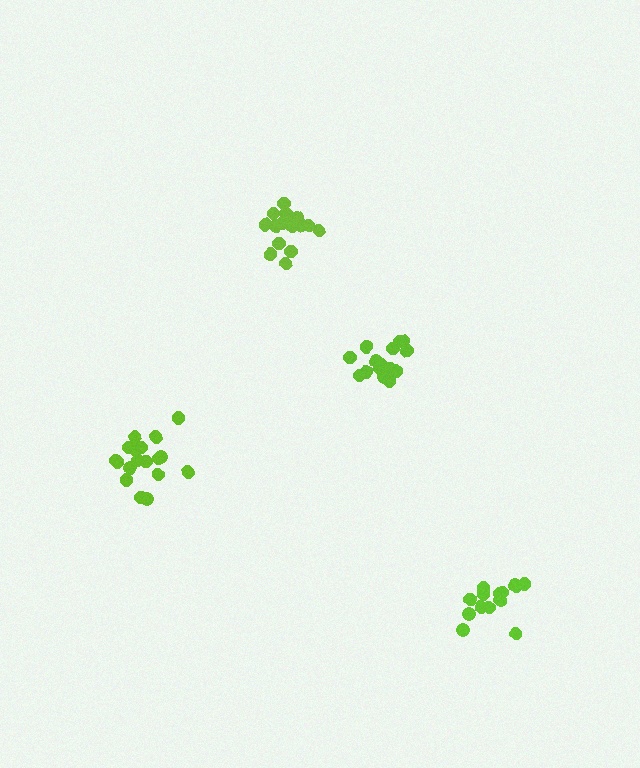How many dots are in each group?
Group 1: 16 dots, Group 2: 15 dots, Group 3: 17 dots, Group 4: 18 dots (66 total).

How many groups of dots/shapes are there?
There are 4 groups.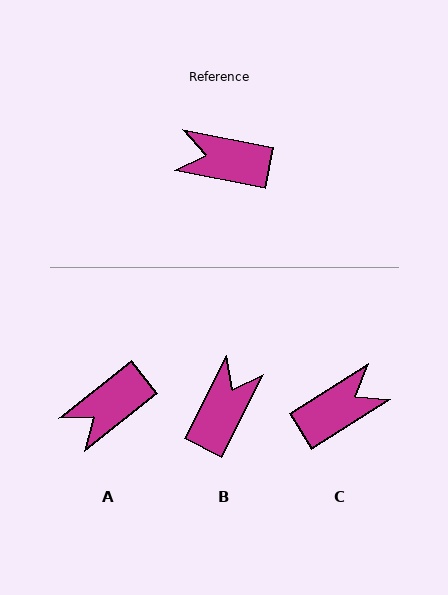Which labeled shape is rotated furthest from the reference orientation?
C, about 137 degrees away.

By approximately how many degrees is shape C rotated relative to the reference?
Approximately 137 degrees clockwise.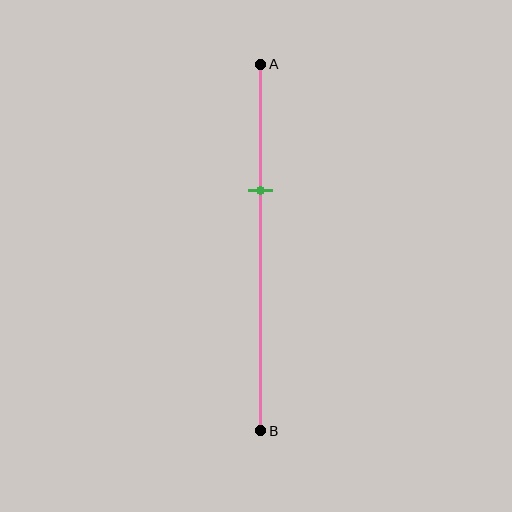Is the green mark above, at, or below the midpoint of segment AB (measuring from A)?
The green mark is above the midpoint of segment AB.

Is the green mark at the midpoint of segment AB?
No, the mark is at about 35% from A, not at the 50% midpoint.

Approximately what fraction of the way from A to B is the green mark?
The green mark is approximately 35% of the way from A to B.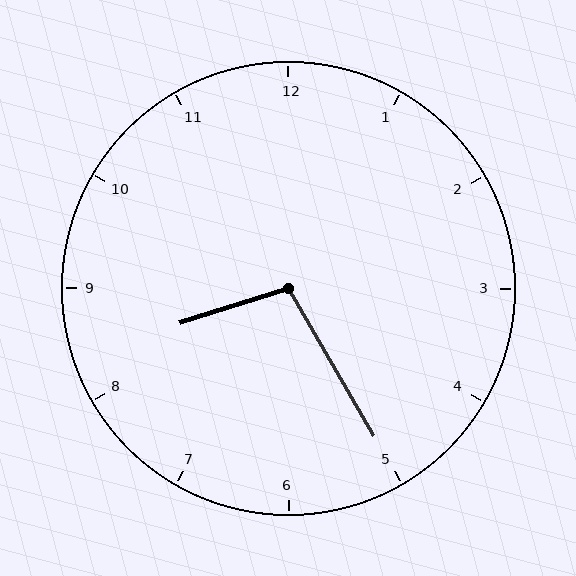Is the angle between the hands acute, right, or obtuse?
It is obtuse.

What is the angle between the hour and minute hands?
Approximately 102 degrees.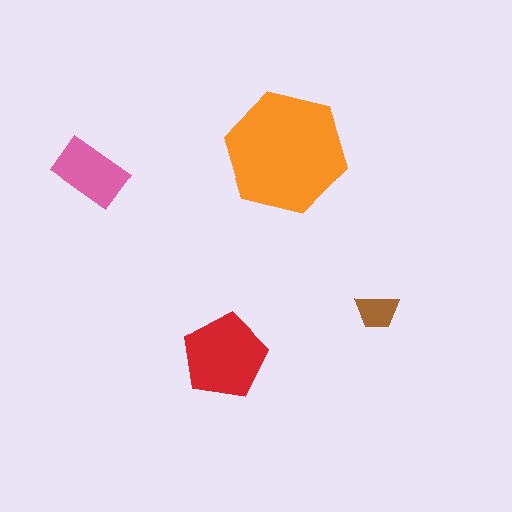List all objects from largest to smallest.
The orange hexagon, the red pentagon, the pink rectangle, the brown trapezoid.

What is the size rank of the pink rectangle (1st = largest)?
3rd.